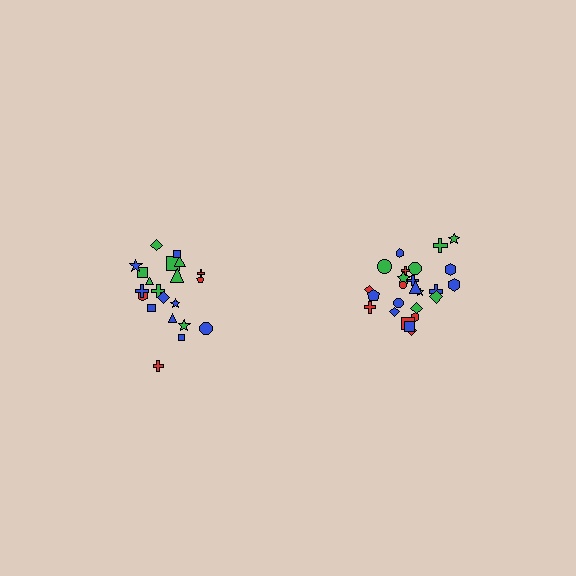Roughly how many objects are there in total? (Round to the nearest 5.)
Roughly 45 objects in total.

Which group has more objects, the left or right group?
The right group.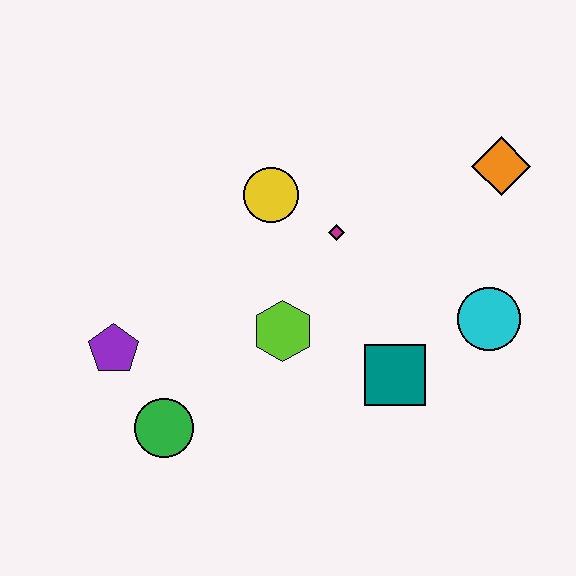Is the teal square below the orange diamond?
Yes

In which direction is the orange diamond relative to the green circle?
The orange diamond is to the right of the green circle.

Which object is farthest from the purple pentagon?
The orange diamond is farthest from the purple pentagon.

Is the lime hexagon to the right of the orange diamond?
No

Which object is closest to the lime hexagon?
The magenta diamond is closest to the lime hexagon.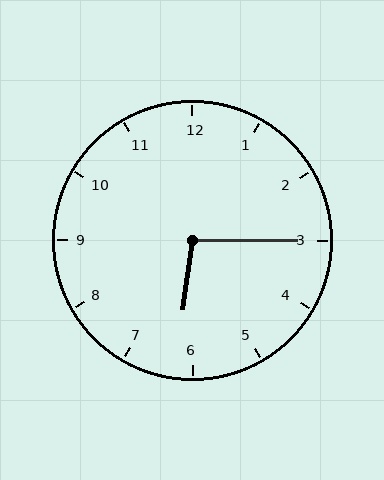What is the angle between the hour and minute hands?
Approximately 98 degrees.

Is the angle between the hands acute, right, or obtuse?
It is obtuse.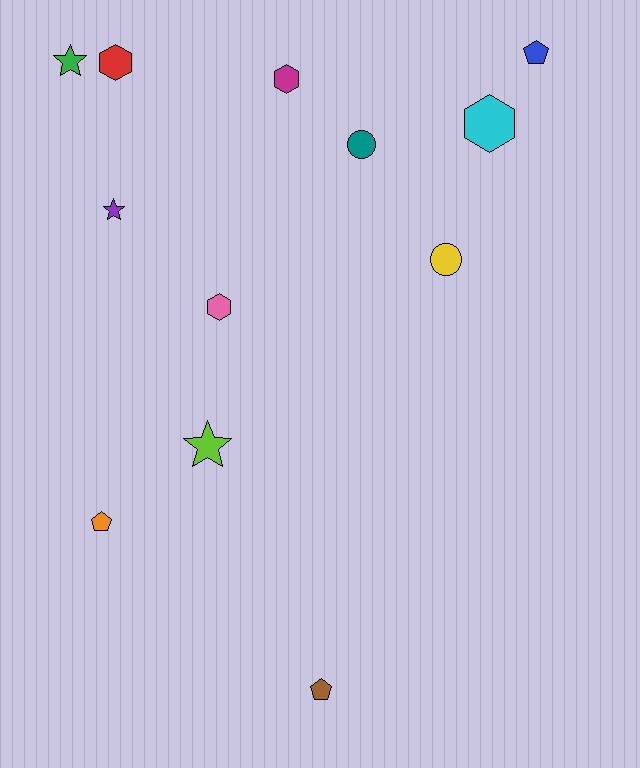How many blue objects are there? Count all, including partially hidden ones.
There is 1 blue object.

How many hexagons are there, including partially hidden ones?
There are 4 hexagons.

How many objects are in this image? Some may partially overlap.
There are 12 objects.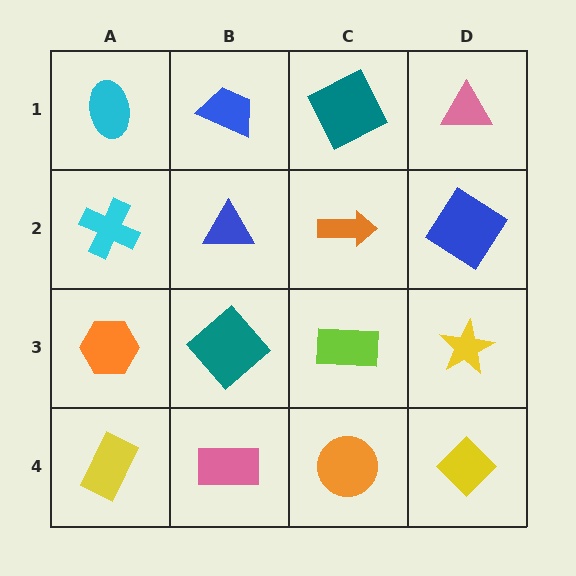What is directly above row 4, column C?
A lime rectangle.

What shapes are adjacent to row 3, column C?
An orange arrow (row 2, column C), an orange circle (row 4, column C), a teal diamond (row 3, column B), a yellow star (row 3, column D).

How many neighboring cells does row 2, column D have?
3.